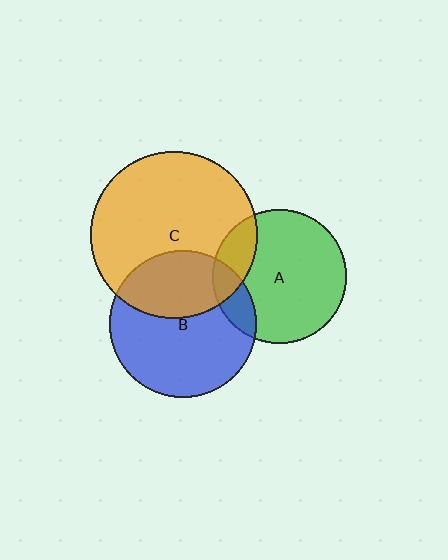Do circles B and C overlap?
Yes.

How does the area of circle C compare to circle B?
Approximately 1.3 times.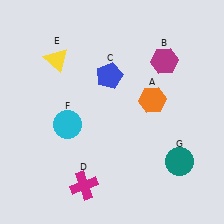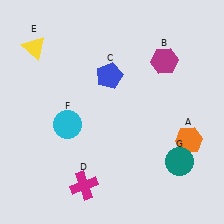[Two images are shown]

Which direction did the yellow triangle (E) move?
The yellow triangle (E) moved left.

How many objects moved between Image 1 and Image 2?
2 objects moved between the two images.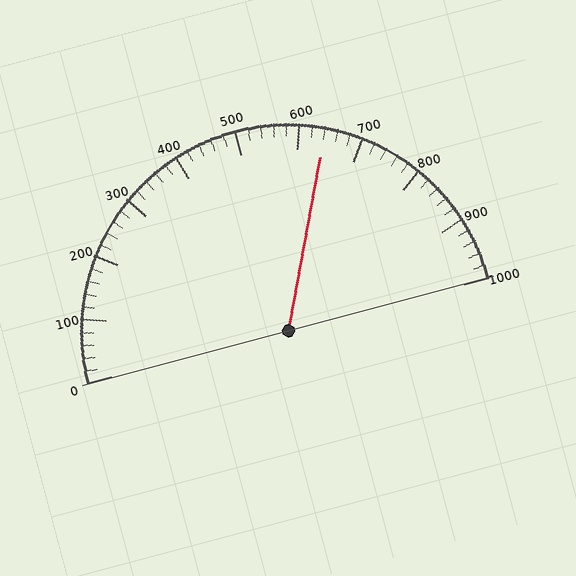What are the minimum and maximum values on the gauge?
The gauge ranges from 0 to 1000.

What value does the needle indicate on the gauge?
The needle indicates approximately 640.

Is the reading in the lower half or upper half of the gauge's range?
The reading is in the upper half of the range (0 to 1000).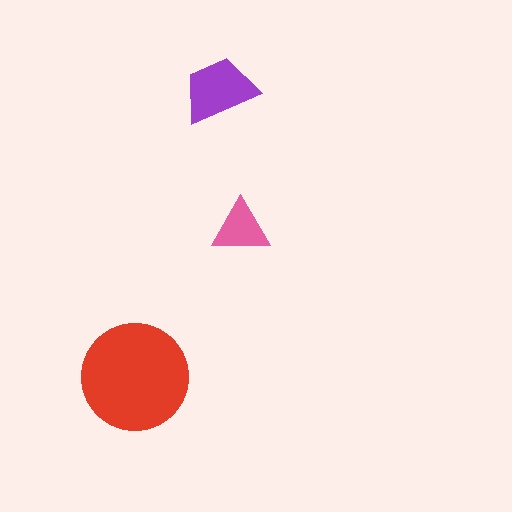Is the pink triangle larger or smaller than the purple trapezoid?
Smaller.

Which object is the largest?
The red circle.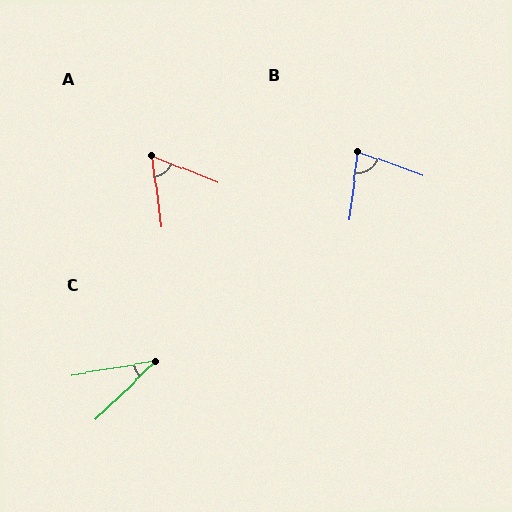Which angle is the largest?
B, at approximately 77 degrees.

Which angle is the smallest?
C, at approximately 35 degrees.